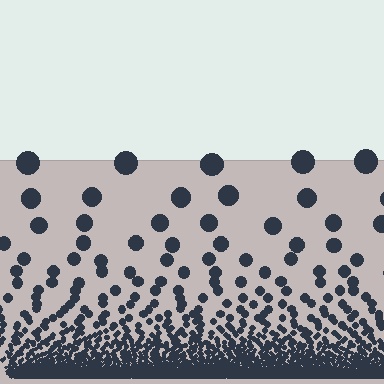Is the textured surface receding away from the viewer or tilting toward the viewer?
The surface appears to tilt toward the viewer. Texture elements get larger and sparser toward the top.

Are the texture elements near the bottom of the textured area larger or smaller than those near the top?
Smaller. The gradient is inverted — elements near the bottom are smaller and denser.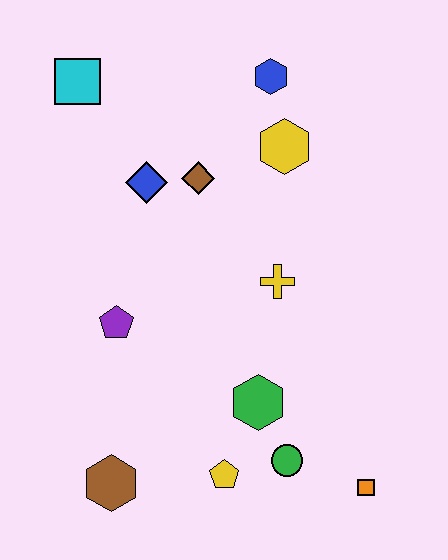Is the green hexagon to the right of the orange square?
No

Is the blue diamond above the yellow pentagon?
Yes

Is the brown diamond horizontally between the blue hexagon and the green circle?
No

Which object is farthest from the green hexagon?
The cyan square is farthest from the green hexagon.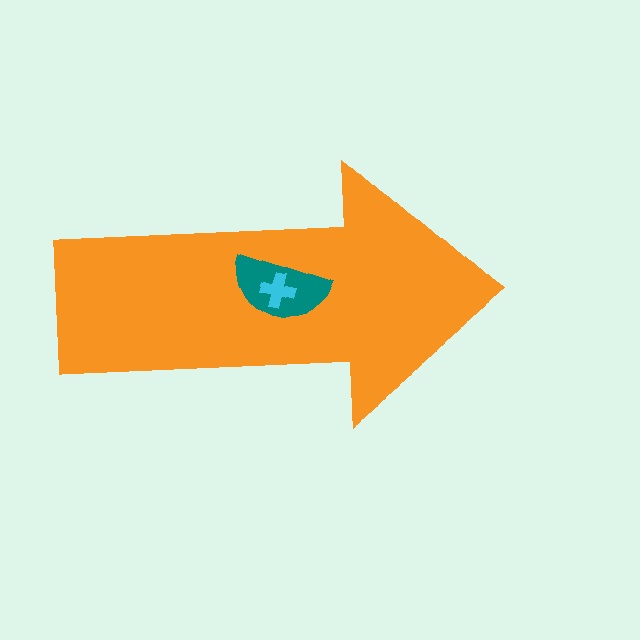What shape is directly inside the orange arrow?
The teal semicircle.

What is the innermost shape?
The cyan cross.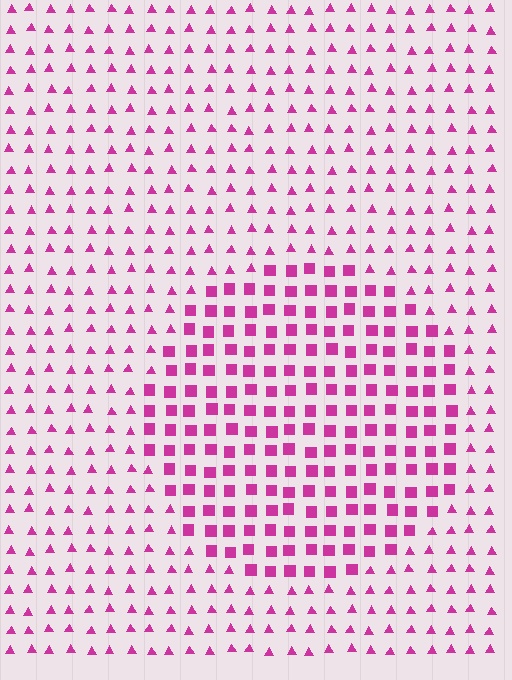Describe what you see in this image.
The image is filled with small magenta elements arranged in a uniform grid. A circle-shaped region contains squares, while the surrounding area contains triangles. The boundary is defined purely by the change in element shape.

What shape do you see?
I see a circle.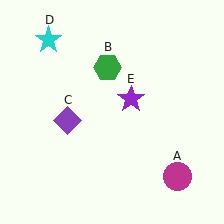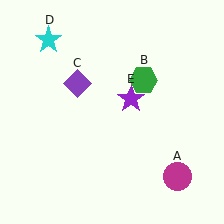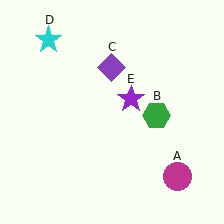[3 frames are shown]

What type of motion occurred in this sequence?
The green hexagon (object B), purple diamond (object C) rotated clockwise around the center of the scene.